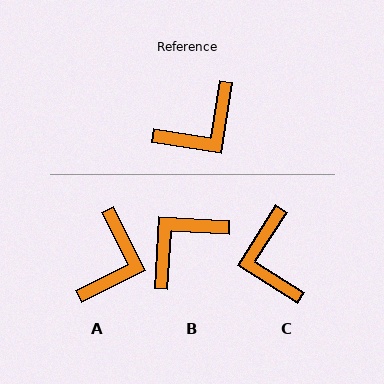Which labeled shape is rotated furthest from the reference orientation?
B, about 174 degrees away.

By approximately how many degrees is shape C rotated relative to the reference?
Approximately 114 degrees clockwise.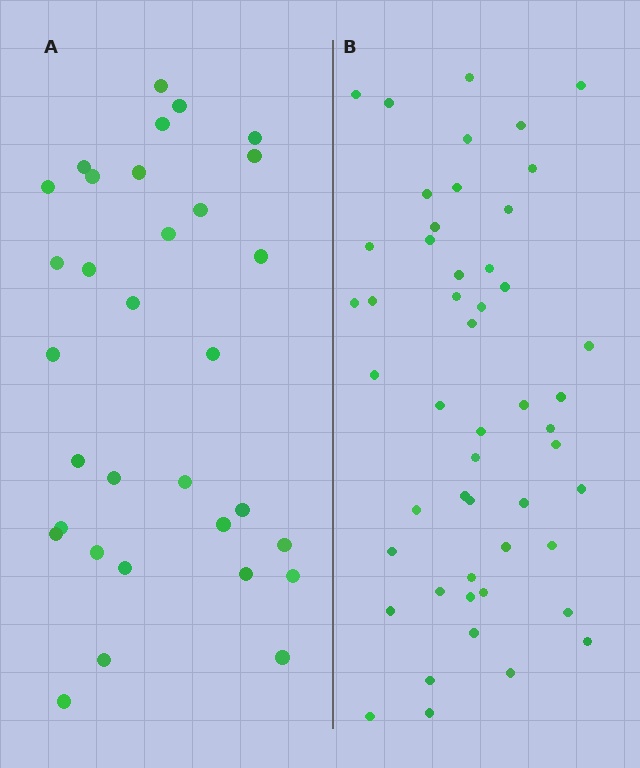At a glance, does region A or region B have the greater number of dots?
Region B (the right region) has more dots.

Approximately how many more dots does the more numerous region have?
Region B has approximately 20 more dots than region A.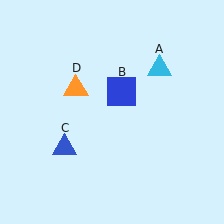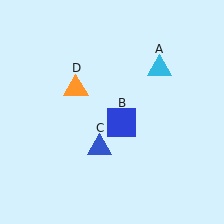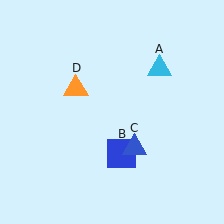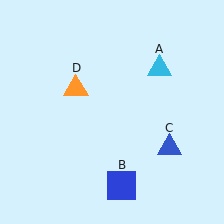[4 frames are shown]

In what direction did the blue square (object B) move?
The blue square (object B) moved down.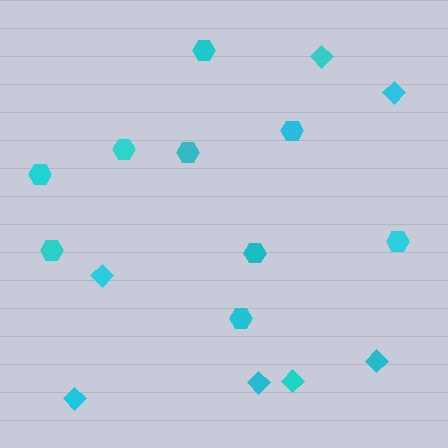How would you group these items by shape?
There are 2 groups: one group of diamonds (7) and one group of hexagons (9).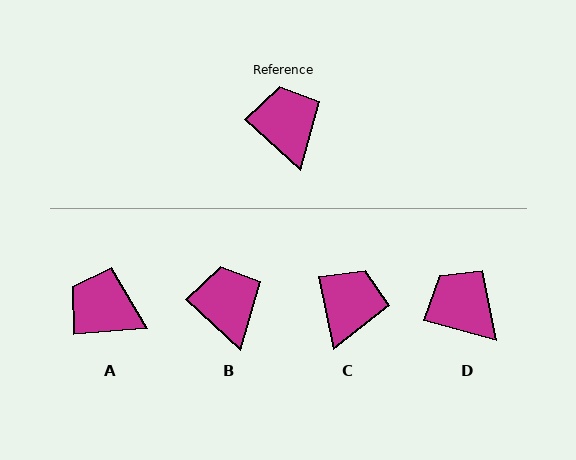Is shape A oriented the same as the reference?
No, it is off by about 47 degrees.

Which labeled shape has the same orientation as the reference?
B.